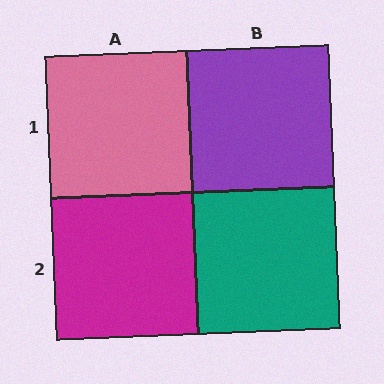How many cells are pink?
1 cell is pink.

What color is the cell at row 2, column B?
Teal.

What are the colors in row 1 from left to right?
Pink, purple.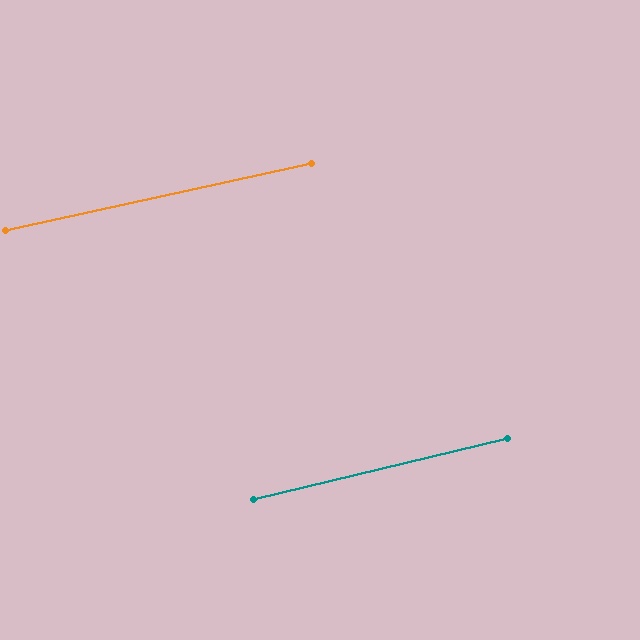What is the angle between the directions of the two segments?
Approximately 1 degree.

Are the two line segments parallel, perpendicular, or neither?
Parallel — their directions differ by only 1.1°.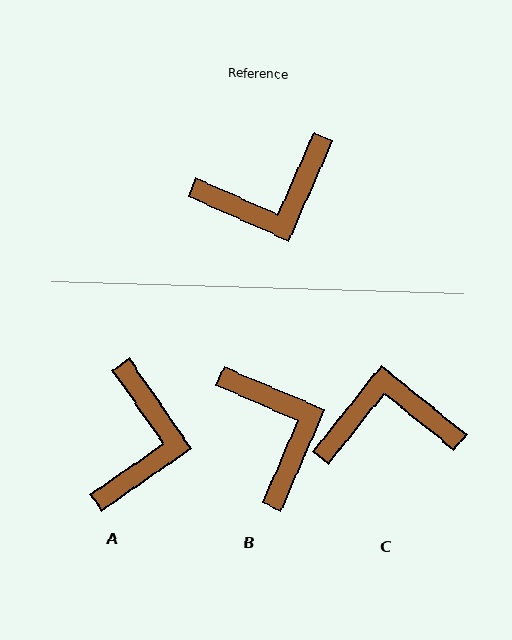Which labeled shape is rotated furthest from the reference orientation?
C, about 165 degrees away.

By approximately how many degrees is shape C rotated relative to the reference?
Approximately 165 degrees counter-clockwise.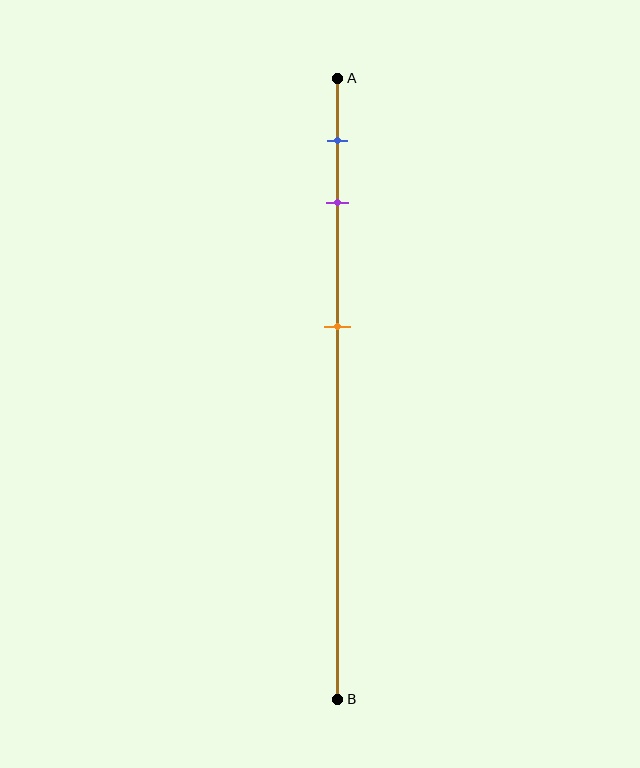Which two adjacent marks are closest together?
The blue and purple marks are the closest adjacent pair.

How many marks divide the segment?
There are 3 marks dividing the segment.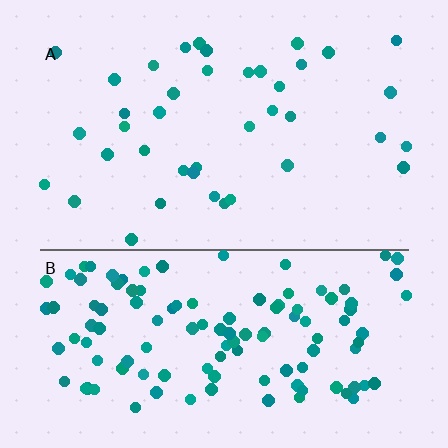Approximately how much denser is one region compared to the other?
Approximately 3.1× — region B over region A.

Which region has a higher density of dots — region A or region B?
B (the bottom).